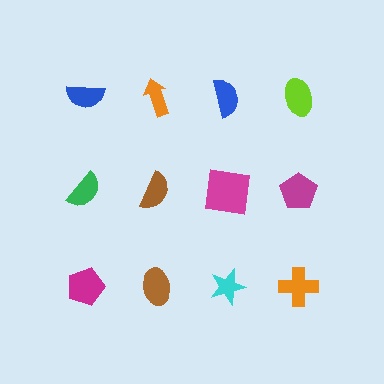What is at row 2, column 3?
A magenta square.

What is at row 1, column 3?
A blue semicircle.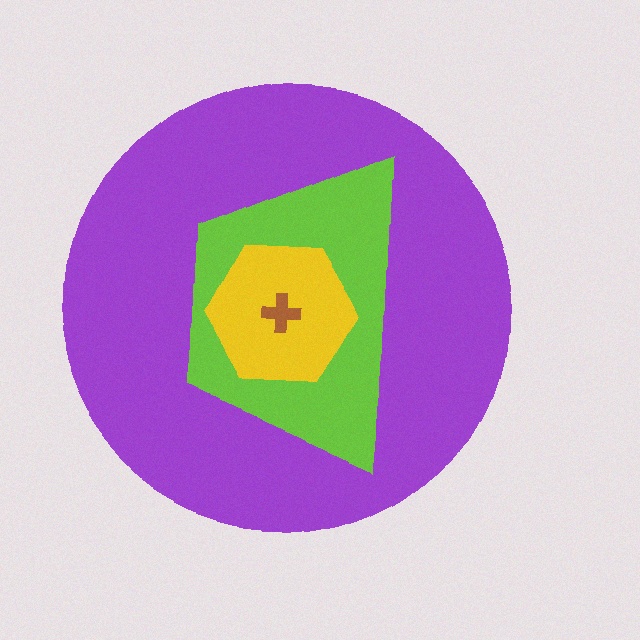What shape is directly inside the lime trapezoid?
The yellow hexagon.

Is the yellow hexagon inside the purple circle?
Yes.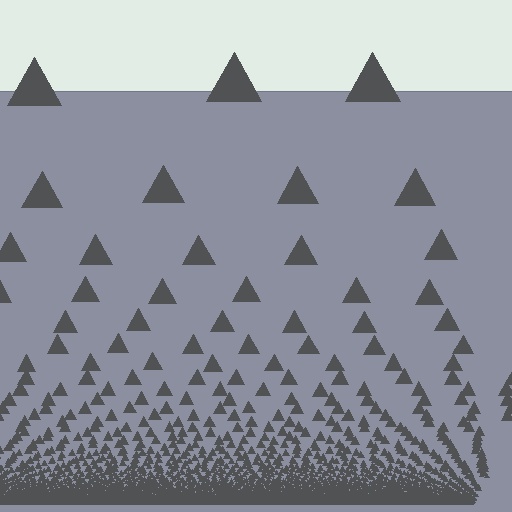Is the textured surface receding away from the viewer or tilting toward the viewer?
The surface appears to tilt toward the viewer. Texture elements get larger and sparser toward the top.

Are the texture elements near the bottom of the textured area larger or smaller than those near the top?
Smaller. The gradient is inverted — elements near the bottom are smaller and denser.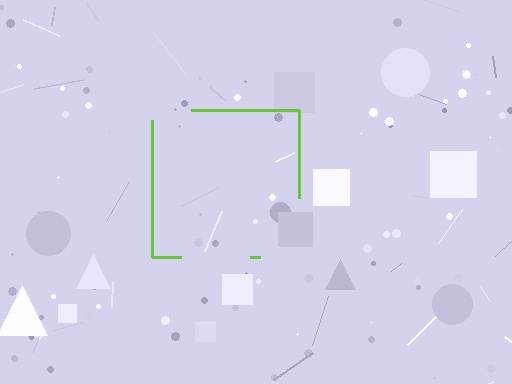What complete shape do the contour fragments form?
The contour fragments form a square.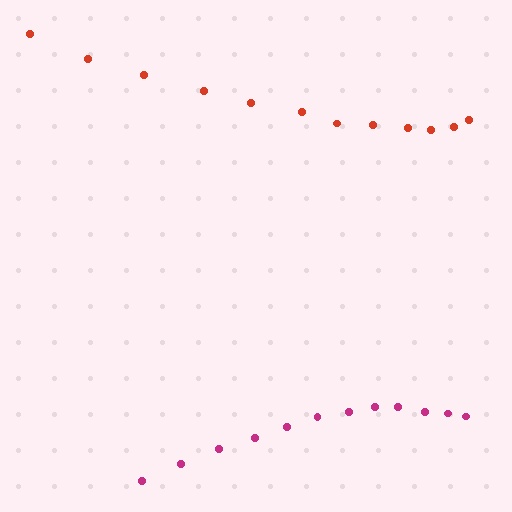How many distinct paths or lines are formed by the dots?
There are 2 distinct paths.